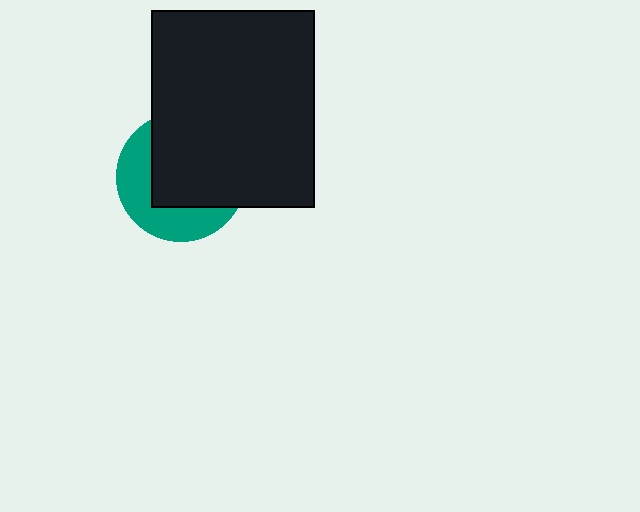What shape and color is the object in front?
The object in front is a black rectangle.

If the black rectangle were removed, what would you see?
You would see the complete teal circle.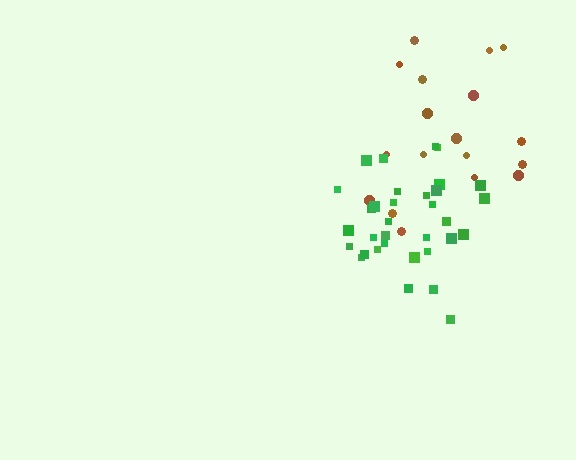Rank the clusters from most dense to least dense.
green, brown.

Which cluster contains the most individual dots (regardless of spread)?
Green (33).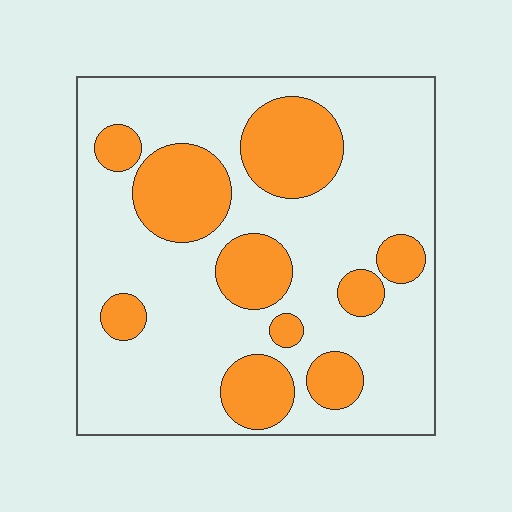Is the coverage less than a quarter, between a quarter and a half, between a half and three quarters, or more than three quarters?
Between a quarter and a half.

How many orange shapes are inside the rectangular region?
10.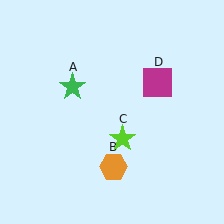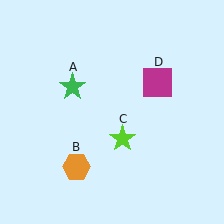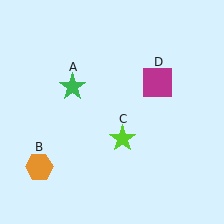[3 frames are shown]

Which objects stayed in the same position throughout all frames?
Green star (object A) and lime star (object C) and magenta square (object D) remained stationary.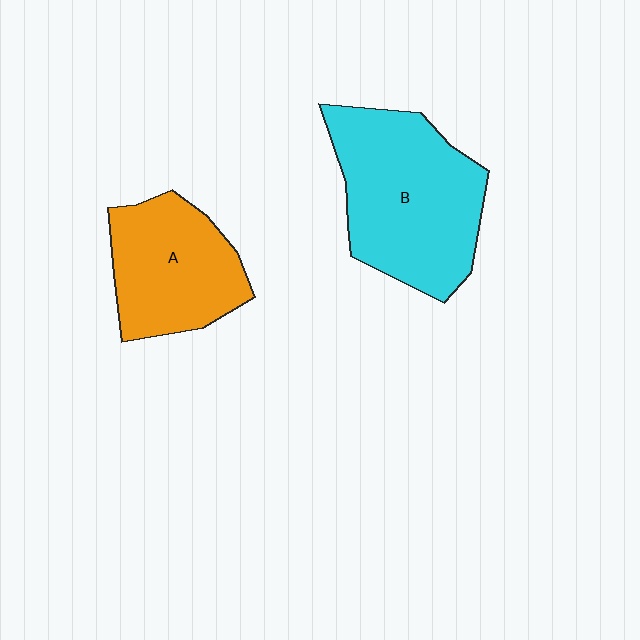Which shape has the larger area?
Shape B (cyan).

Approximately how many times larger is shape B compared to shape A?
Approximately 1.4 times.